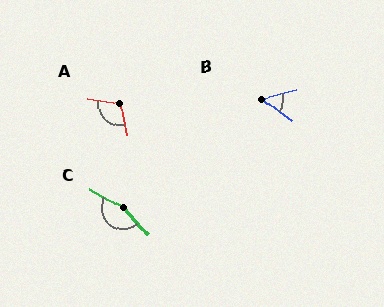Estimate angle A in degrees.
Approximately 111 degrees.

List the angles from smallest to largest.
B (52°), A (111°), C (161°).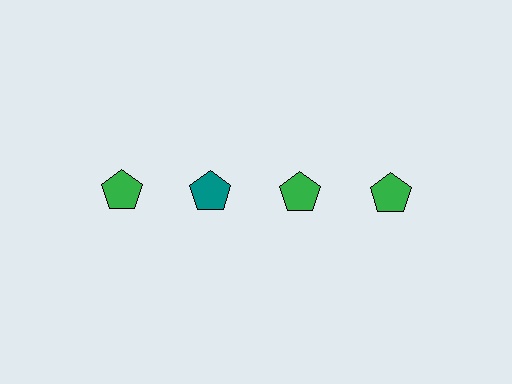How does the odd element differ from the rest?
It has a different color: teal instead of green.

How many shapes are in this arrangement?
There are 4 shapes arranged in a grid pattern.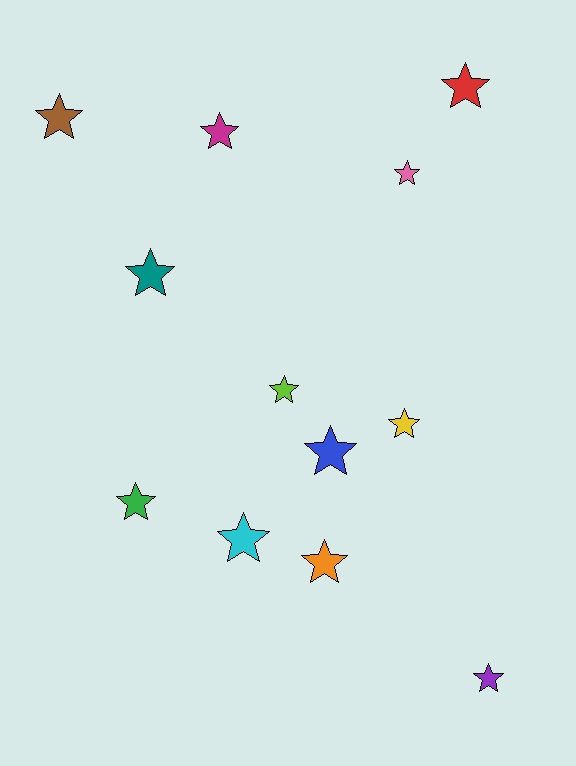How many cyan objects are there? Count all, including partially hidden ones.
There is 1 cyan object.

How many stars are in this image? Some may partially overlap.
There are 12 stars.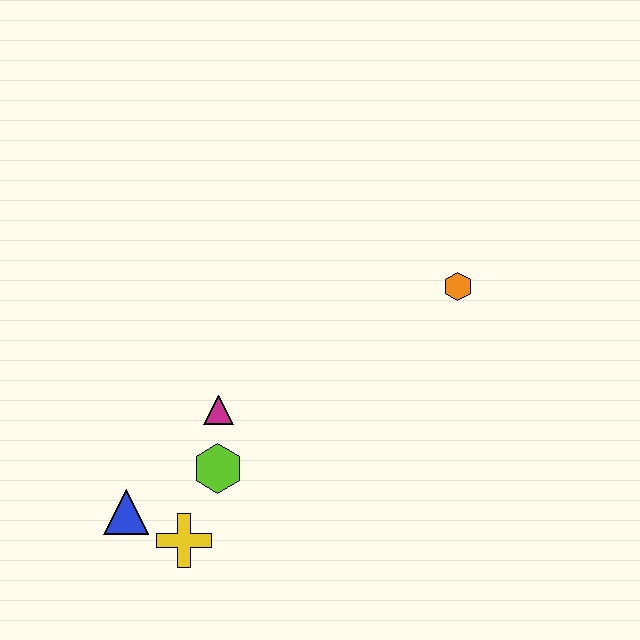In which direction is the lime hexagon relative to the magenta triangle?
The lime hexagon is below the magenta triangle.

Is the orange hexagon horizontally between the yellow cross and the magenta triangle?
No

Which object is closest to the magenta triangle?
The lime hexagon is closest to the magenta triangle.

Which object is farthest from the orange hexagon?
The blue triangle is farthest from the orange hexagon.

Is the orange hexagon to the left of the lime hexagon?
No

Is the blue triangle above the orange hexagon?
No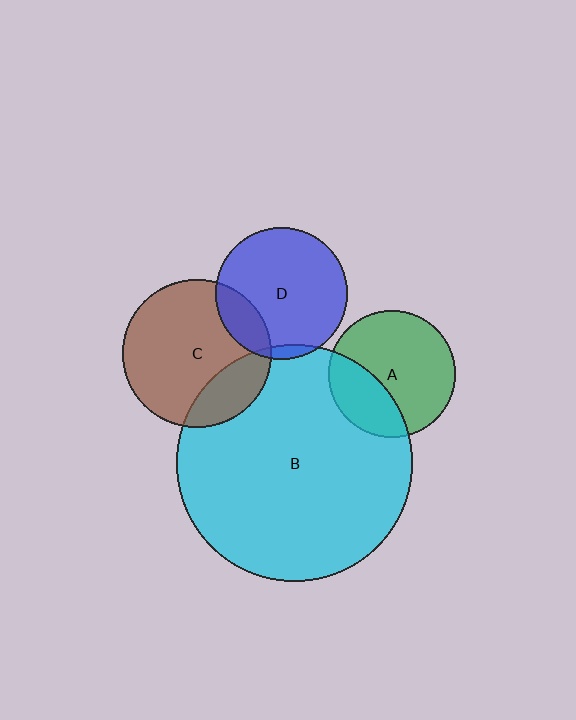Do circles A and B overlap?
Yes.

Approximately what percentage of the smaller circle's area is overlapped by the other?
Approximately 30%.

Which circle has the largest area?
Circle B (cyan).